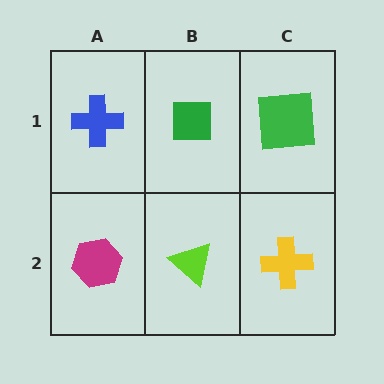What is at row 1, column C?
A green square.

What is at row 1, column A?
A blue cross.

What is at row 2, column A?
A magenta hexagon.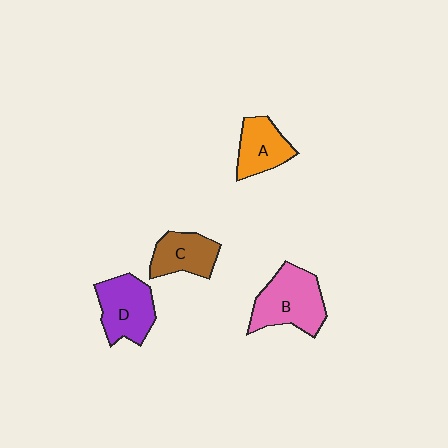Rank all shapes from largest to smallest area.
From largest to smallest: B (pink), D (purple), C (brown), A (orange).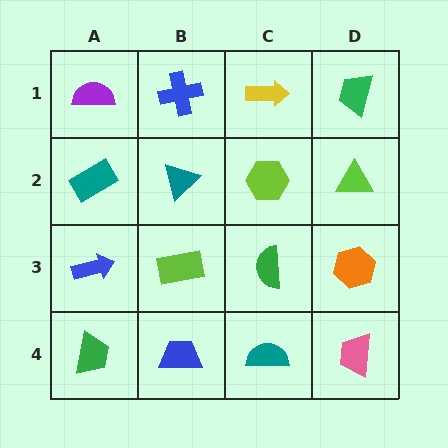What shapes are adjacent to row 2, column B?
A blue cross (row 1, column B), a lime rectangle (row 3, column B), a teal rectangle (row 2, column A), a lime hexagon (row 2, column C).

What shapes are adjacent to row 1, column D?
A lime triangle (row 2, column D), a yellow arrow (row 1, column C).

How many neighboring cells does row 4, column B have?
3.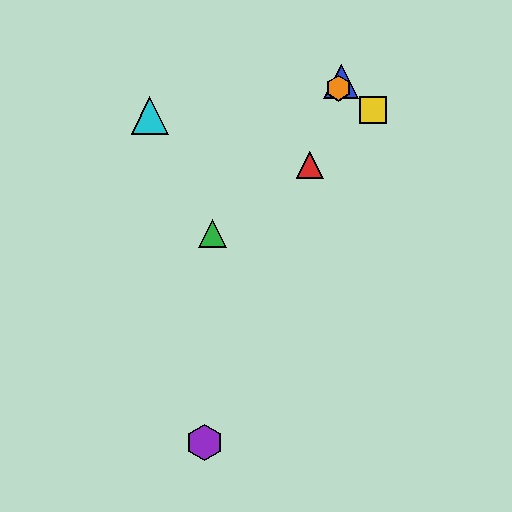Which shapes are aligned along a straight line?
The red triangle, the blue triangle, the purple hexagon, the orange hexagon are aligned along a straight line.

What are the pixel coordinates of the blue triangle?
The blue triangle is at (341, 81).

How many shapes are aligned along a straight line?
4 shapes (the red triangle, the blue triangle, the purple hexagon, the orange hexagon) are aligned along a straight line.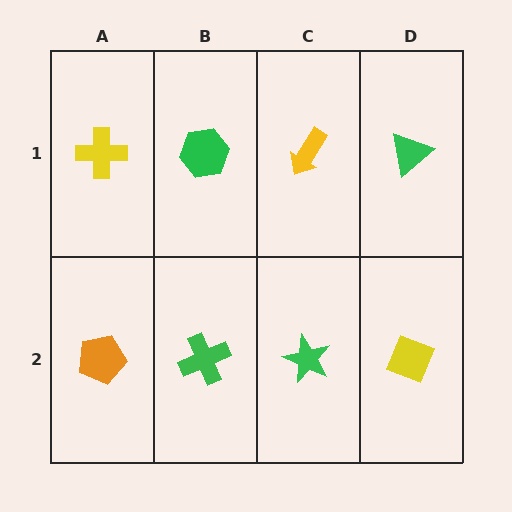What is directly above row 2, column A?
A yellow cross.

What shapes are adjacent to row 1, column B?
A green cross (row 2, column B), a yellow cross (row 1, column A), a yellow arrow (row 1, column C).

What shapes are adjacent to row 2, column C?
A yellow arrow (row 1, column C), a green cross (row 2, column B), a yellow diamond (row 2, column D).